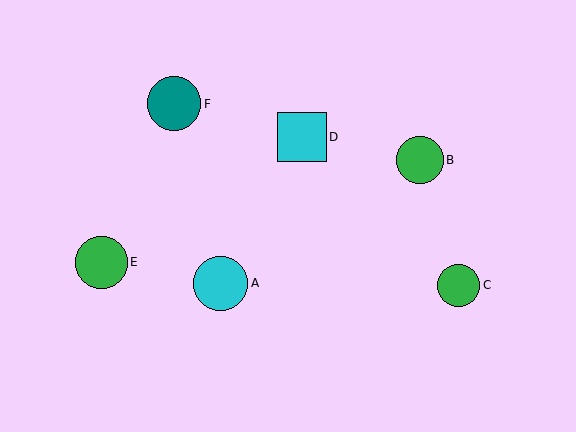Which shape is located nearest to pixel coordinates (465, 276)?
The green circle (labeled C) at (459, 285) is nearest to that location.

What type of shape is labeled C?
Shape C is a green circle.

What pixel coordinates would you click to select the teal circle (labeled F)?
Click at (174, 104) to select the teal circle F.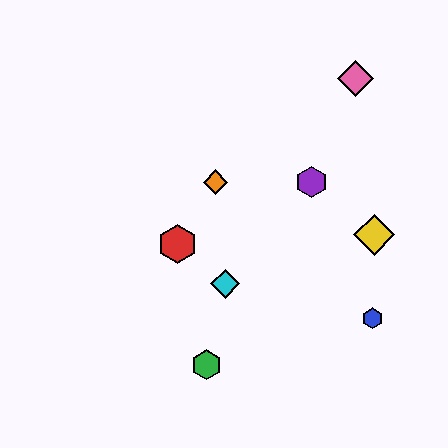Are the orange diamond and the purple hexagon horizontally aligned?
Yes, both are at y≈182.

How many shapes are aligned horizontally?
2 shapes (the purple hexagon, the orange diamond) are aligned horizontally.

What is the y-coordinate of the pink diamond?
The pink diamond is at y≈79.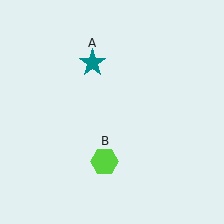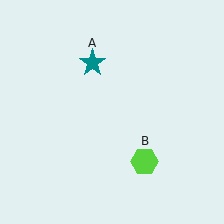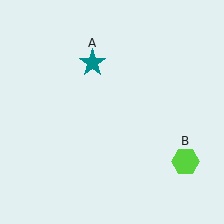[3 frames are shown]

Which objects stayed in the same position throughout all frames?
Teal star (object A) remained stationary.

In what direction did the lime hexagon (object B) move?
The lime hexagon (object B) moved right.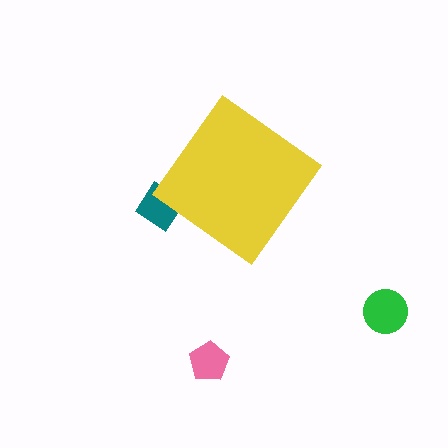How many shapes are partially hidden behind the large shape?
1 shape is partially hidden.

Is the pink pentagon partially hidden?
No, the pink pentagon is fully visible.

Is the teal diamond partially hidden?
Yes, the teal diamond is partially hidden behind the yellow diamond.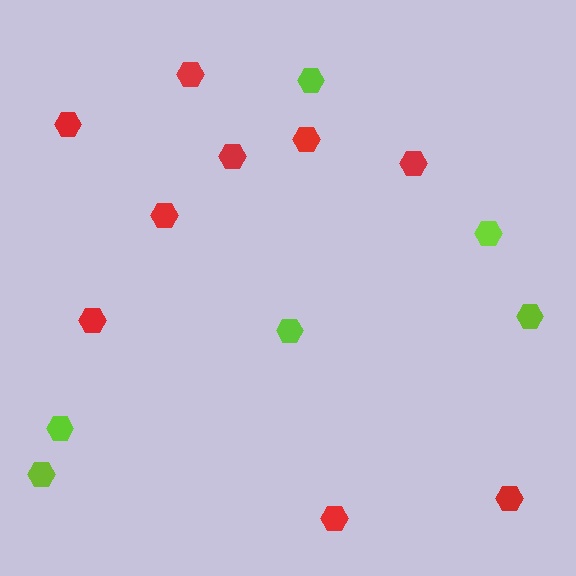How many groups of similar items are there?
There are 2 groups: one group of lime hexagons (6) and one group of red hexagons (9).